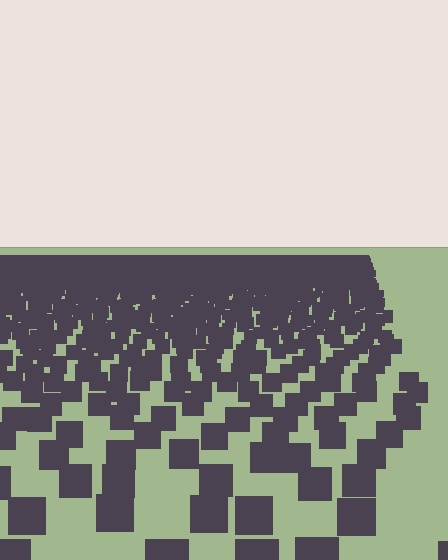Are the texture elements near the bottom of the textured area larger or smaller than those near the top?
Larger. Near the bottom, elements are closer to the viewer and appear at a bigger on-screen size.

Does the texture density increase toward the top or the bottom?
Density increases toward the top.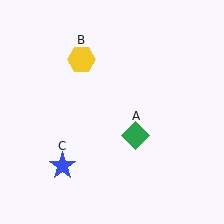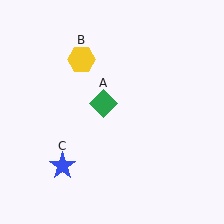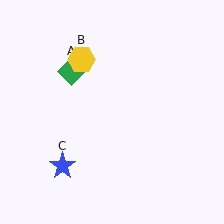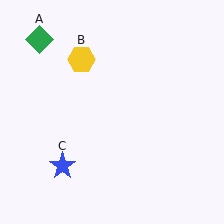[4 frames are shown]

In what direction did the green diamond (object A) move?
The green diamond (object A) moved up and to the left.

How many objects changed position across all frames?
1 object changed position: green diamond (object A).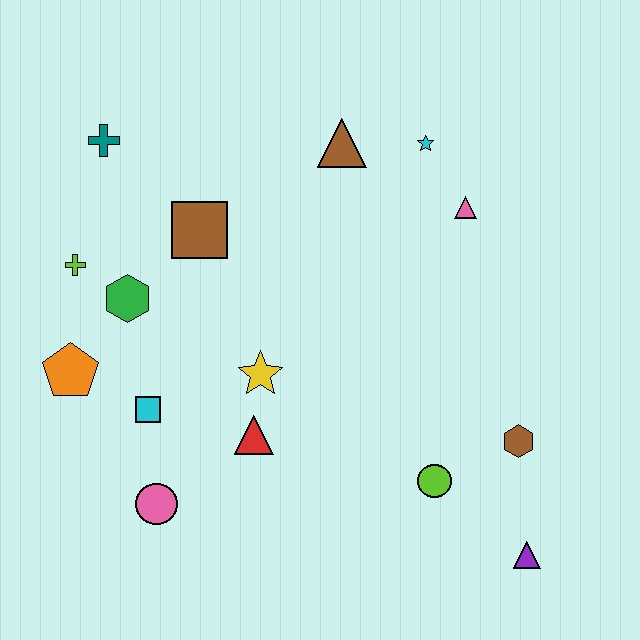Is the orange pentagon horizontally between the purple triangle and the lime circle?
No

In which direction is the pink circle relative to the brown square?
The pink circle is below the brown square.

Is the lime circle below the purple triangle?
No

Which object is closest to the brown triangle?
The cyan star is closest to the brown triangle.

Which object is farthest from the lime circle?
The teal cross is farthest from the lime circle.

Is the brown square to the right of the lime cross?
Yes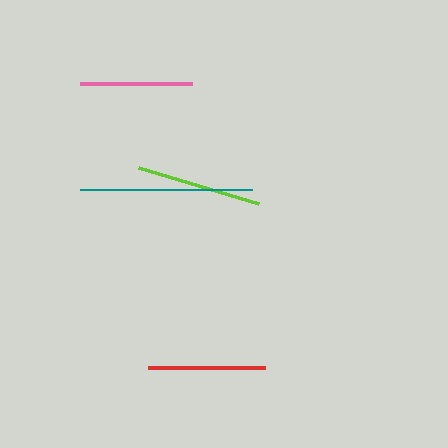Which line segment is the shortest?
The pink line is the shortest at approximately 112 pixels.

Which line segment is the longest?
The teal line is the longest at approximately 173 pixels.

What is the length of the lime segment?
The lime segment is approximately 126 pixels long.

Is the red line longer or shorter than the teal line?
The teal line is longer than the red line.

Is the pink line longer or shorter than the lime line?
The lime line is longer than the pink line.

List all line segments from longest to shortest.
From longest to shortest: teal, lime, red, pink.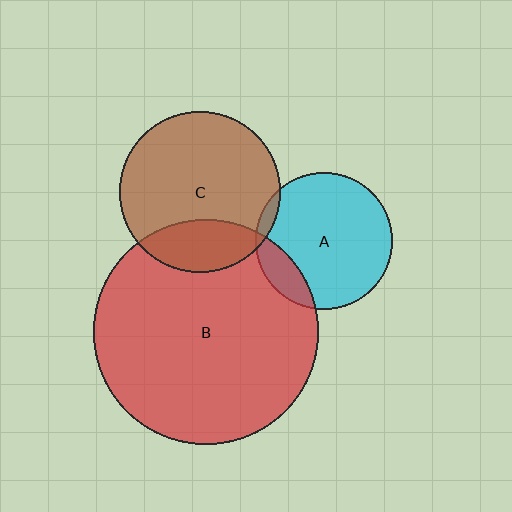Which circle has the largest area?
Circle B (red).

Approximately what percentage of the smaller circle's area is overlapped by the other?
Approximately 15%.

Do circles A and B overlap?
Yes.